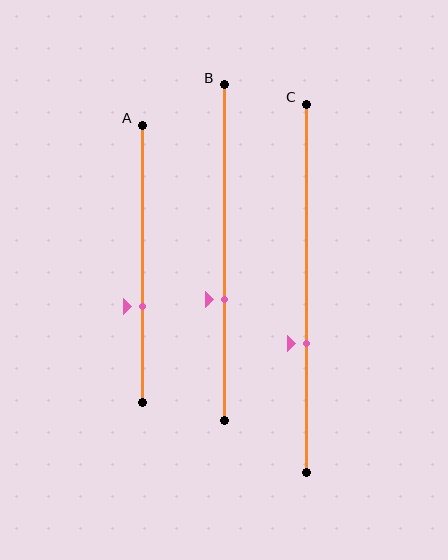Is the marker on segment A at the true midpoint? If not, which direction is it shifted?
No, the marker on segment A is shifted downward by about 15% of the segment length.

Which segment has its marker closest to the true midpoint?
Segment B has its marker closest to the true midpoint.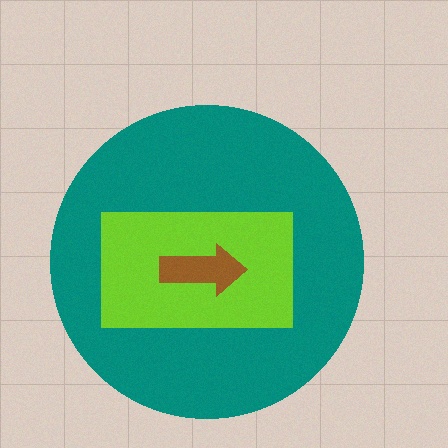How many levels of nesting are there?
3.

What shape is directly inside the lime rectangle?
The brown arrow.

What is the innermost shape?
The brown arrow.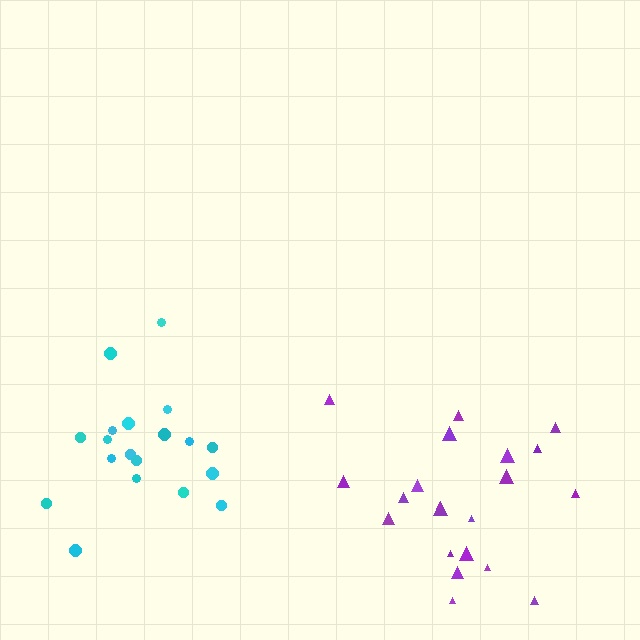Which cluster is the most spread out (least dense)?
Cyan.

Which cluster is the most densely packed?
Purple.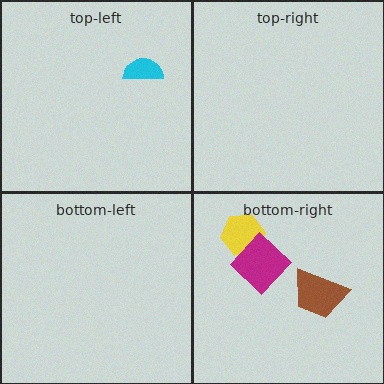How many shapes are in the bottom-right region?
3.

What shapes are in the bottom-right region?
The yellow hexagon, the brown trapezoid, the magenta diamond.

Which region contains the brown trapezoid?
The bottom-right region.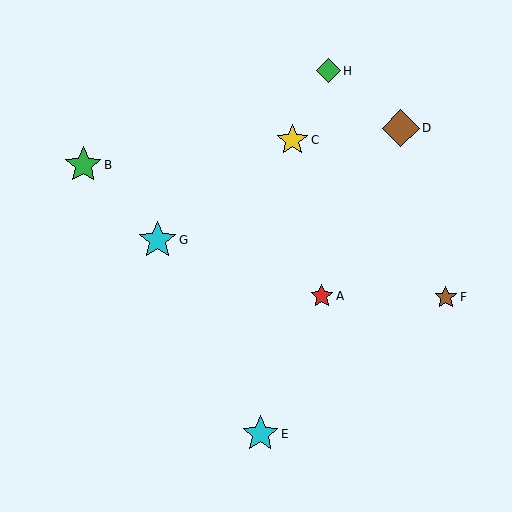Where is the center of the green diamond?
The center of the green diamond is at (328, 71).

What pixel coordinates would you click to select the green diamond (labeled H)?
Click at (328, 71) to select the green diamond H.